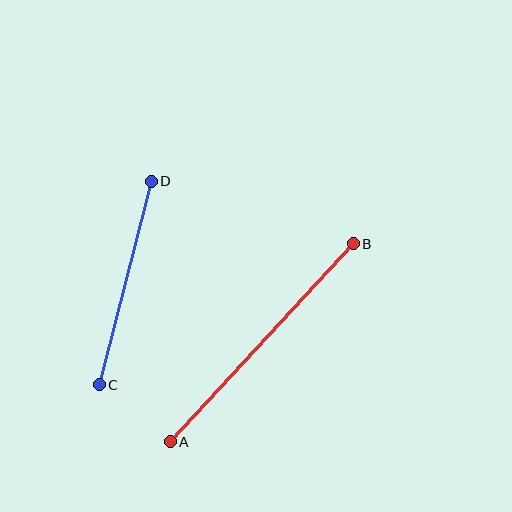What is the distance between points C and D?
The distance is approximately 210 pixels.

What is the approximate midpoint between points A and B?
The midpoint is at approximately (262, 343) pixels.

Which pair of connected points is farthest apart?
Points A and B are farthest apart.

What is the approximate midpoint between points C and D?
The midpoint is at approximately (125, 283) pixels.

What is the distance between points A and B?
The distance is approximately 270 pixels.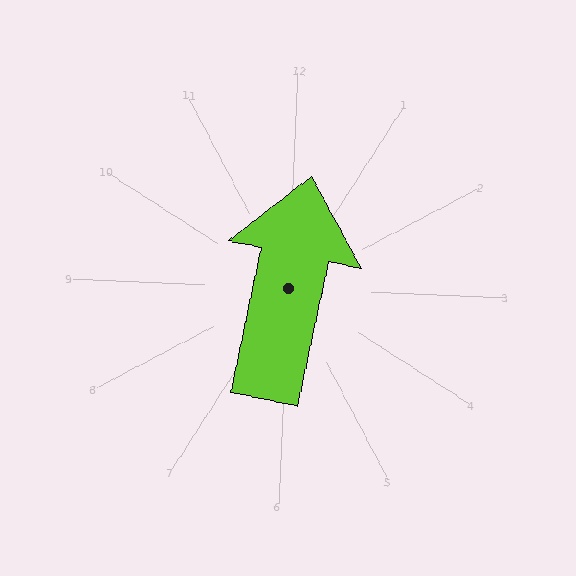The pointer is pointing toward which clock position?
Roughly 12 o'clock.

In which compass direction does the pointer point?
North.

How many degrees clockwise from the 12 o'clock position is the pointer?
Approximately 9 degrees.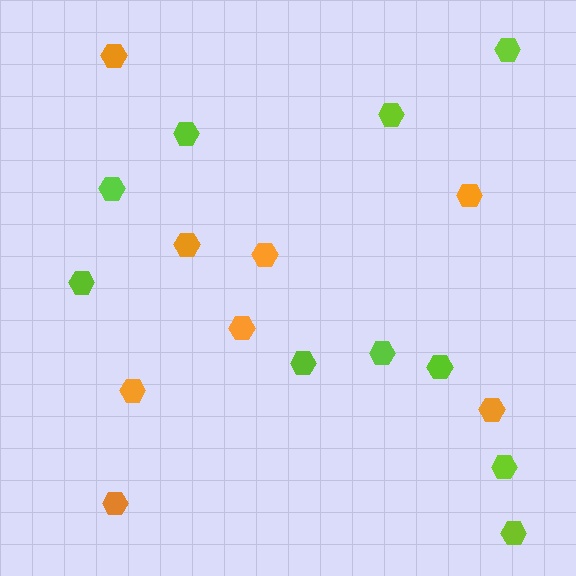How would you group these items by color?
There are 2 groups: one group of lime hexagons (10) and one group of orange hexagons (8).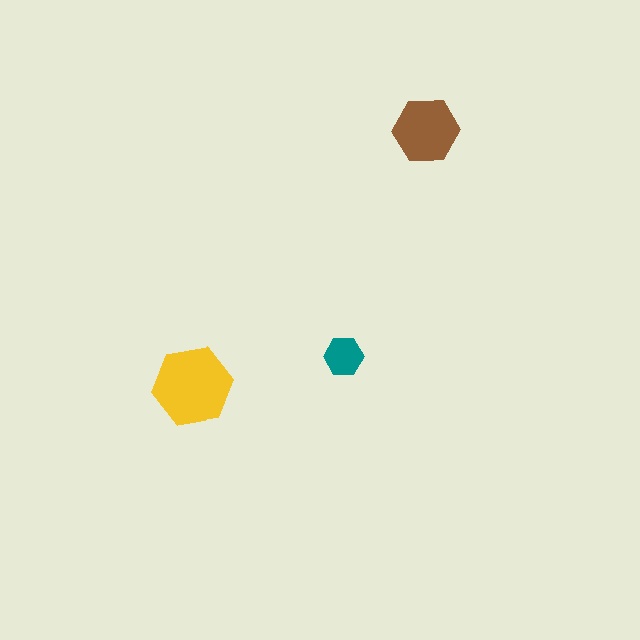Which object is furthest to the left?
The yellow hexagon is leftmost.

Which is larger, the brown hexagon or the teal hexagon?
The brown one.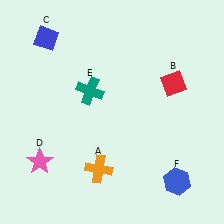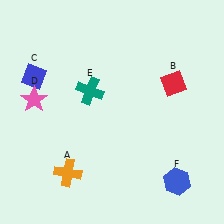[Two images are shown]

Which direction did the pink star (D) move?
The pink star (D) moved up.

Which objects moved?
The objects that moved are: the orange cross (A), the blue diamond (C), the pink star (D).